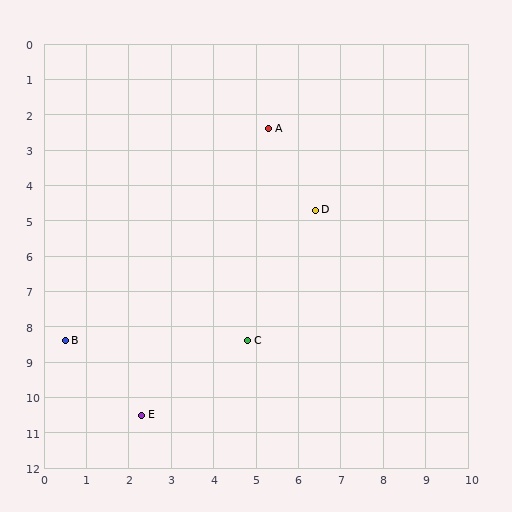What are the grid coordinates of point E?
Point E is at approximately (2.3, 10.5).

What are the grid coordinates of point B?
Point B is at approximately (0.5, 8.4).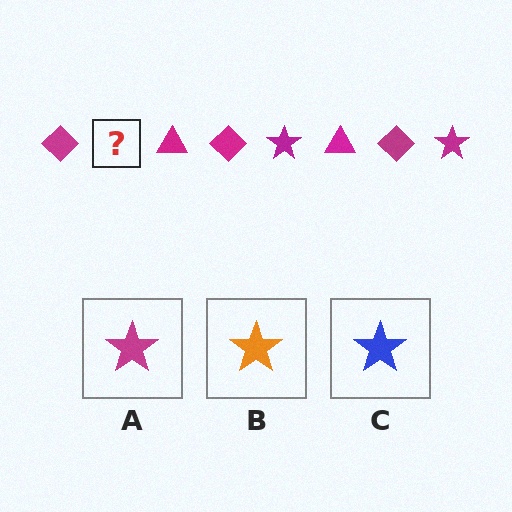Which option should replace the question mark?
Option A.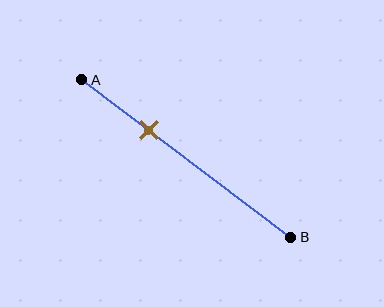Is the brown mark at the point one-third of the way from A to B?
Yes, the mark is approximately at the one-third point.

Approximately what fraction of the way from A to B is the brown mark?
The brown mark is approximately 30% of the way from A to B.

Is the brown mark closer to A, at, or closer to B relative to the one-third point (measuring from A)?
The brown mark is approximately at the one-third point of segment AB.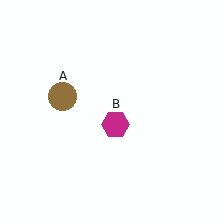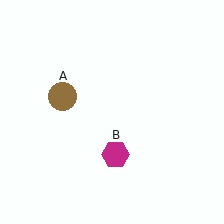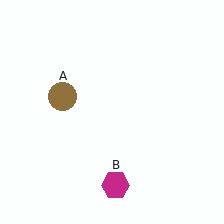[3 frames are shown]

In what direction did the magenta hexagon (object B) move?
The magenta hexagon (object B) moved down.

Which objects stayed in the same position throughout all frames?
Brown circle (object A) remained stationary.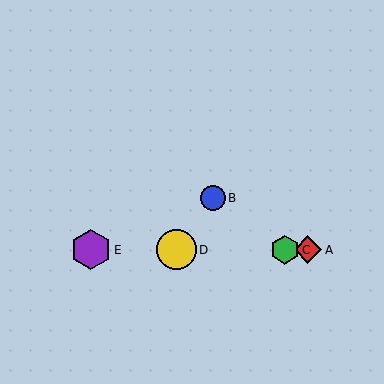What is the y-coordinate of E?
Object E is at y≈250.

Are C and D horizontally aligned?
Yes, both are at y≈249.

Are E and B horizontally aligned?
No, E is at y≈250 and B is at y≈198.